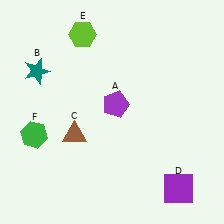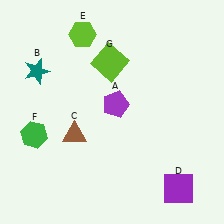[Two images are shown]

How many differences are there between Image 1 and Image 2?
There is 1 difference between the two images.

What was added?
A lime square (G) was added in Image 2.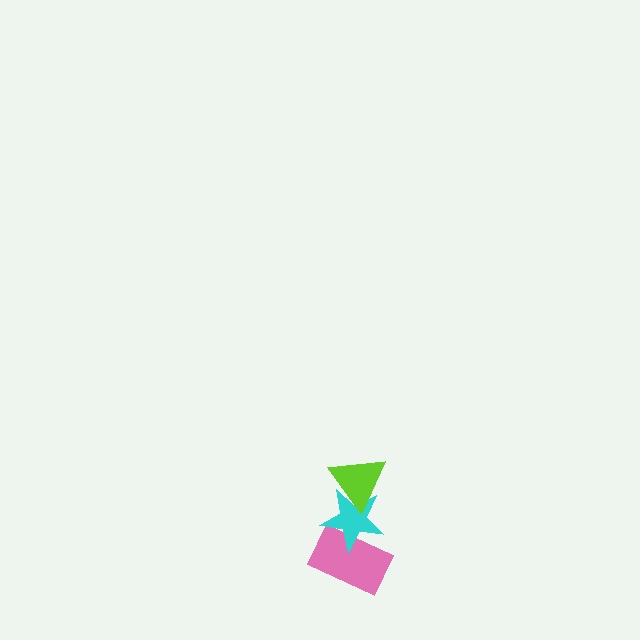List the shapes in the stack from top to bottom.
From top to bottom: the lime triangle, the cyan star, the pink rectangle.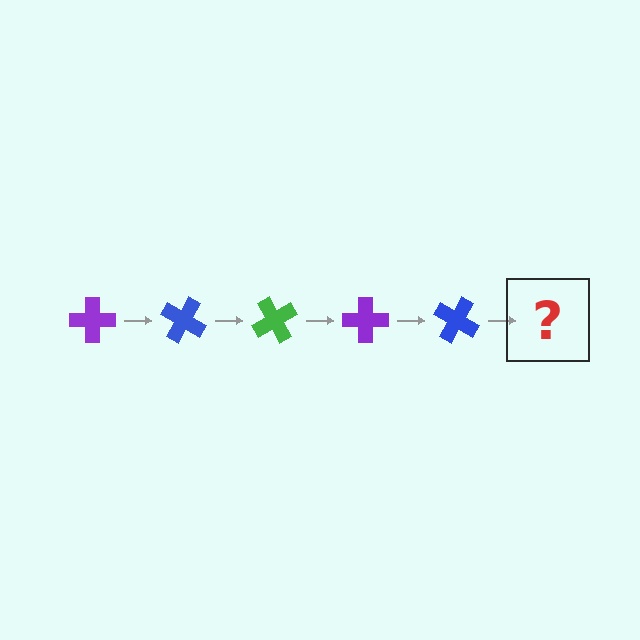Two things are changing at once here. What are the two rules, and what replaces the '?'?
The two rules are that it rotates 30 degrees each step and the color cycles through purple, blue, and green. The '?' should be a green cross, rotated 150 degrees from the start.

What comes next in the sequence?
The next element should be a green cross, rotated 150 degrees from the start.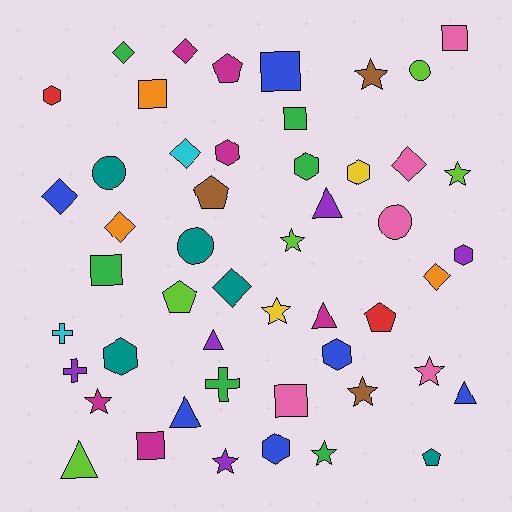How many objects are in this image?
There are 50 objects.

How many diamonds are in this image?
There are 8 diamonds.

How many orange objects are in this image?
There are 3 orange objects.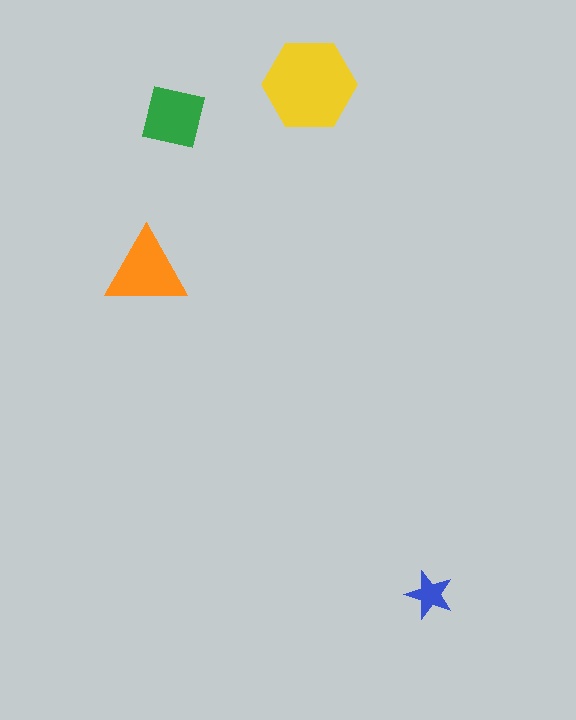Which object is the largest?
The yellow hexagon.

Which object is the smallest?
The blue star.